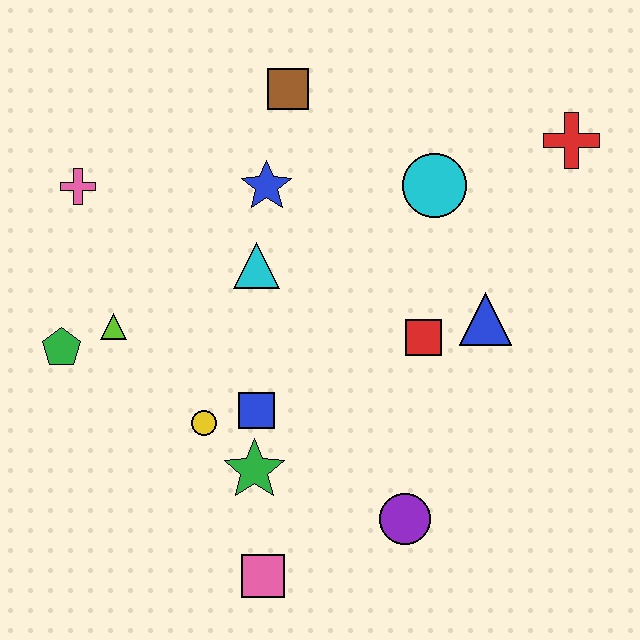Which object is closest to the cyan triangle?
The blue star is closest to the cyan triangle.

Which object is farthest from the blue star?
The pink square is farthest from the blue star.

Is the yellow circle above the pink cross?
No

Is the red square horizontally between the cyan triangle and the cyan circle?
Yes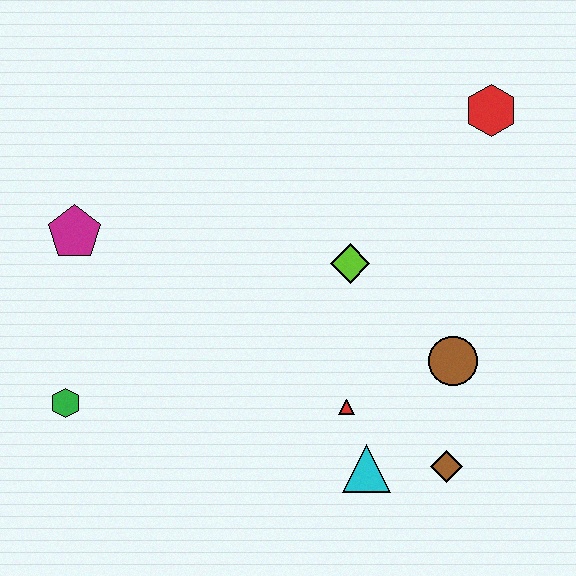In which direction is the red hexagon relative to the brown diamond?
The red hexagon is above the brown diamond.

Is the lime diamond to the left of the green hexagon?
No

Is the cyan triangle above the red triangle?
No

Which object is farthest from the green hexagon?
The red hexagon is farthest from the green hexagon.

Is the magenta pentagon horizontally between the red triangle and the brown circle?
No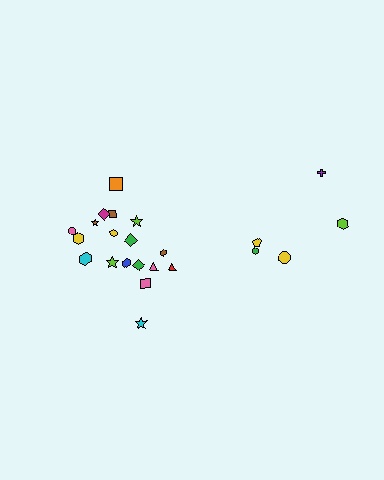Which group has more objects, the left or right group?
The left group.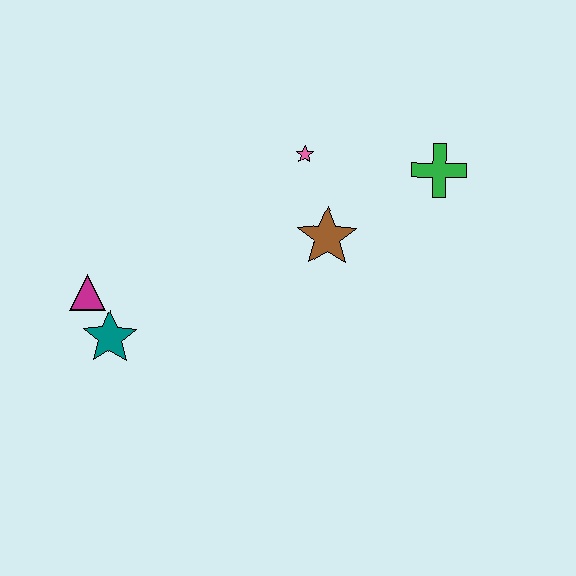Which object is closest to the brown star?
The pink star is closest to the brown star.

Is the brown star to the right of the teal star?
Yes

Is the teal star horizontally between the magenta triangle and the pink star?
Yes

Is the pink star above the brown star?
Yes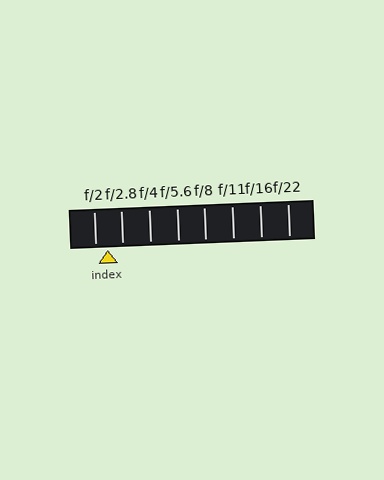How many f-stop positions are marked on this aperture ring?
There are 8 f-stop positions marked.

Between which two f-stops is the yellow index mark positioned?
The index mark is between f/2 and f/2.8.